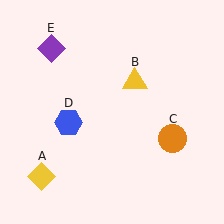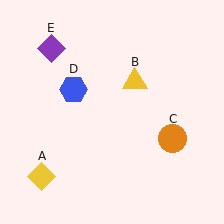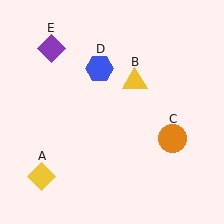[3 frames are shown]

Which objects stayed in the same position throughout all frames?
Yellow diamond (object A) and yellow triangle (object B) and orange circle (object C) and purple diamond (object E) remained stationary.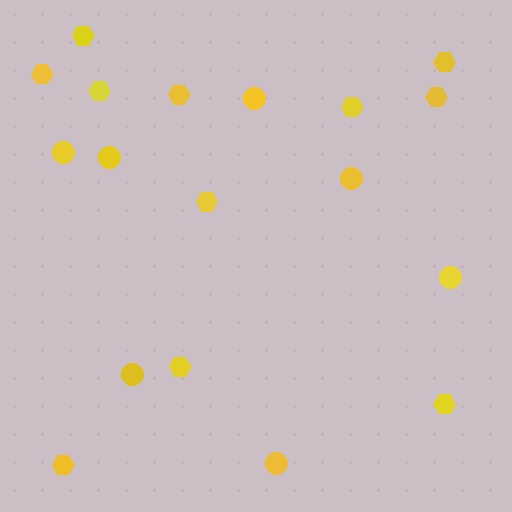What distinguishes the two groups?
There are 2 groups: one group of hexagons (11) and one group of circles (7).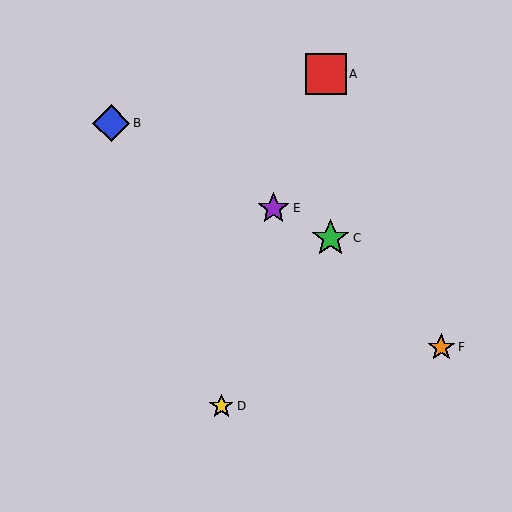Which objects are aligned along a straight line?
Objects B, C, E are aligned along a straight line.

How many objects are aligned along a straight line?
3 objects (B, C, E) are aligned along a straight line.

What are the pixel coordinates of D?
Object D is at (221, 406).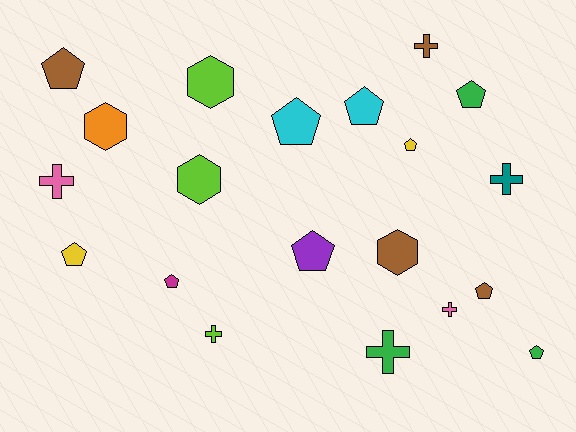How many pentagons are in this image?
There are 10 pentagons.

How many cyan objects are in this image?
There are 2 cyan objects.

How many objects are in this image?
There are 20 objects.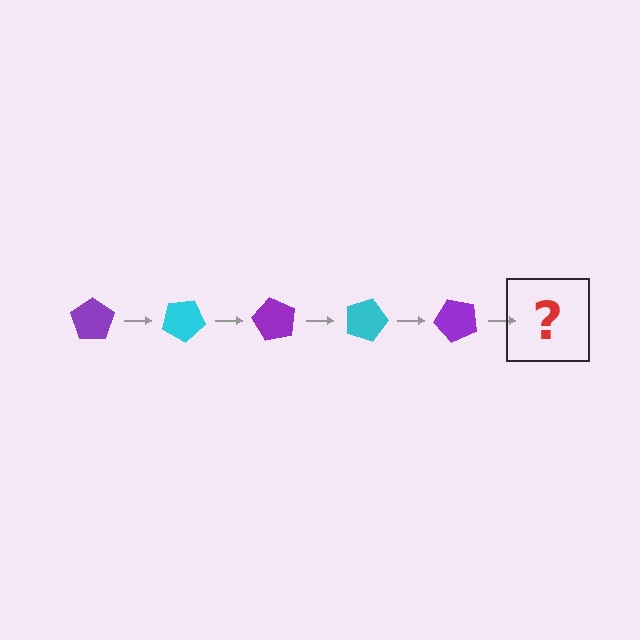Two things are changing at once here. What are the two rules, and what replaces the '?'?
The two rules are that it rotates 30 degrees each step and the color cycles through purple and cyan. The '?' should be a cyan pentagon, rotated 150 degrees from the start.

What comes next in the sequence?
The next element should be a cyan pentagon, rotated 150 degrees from the start.